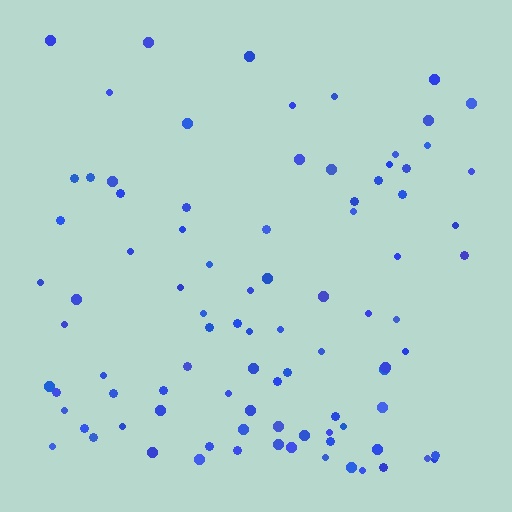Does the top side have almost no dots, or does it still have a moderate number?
Still a moderate number, just noticeably fewer than the bottom.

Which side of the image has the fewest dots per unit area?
The top.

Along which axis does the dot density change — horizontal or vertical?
Vertical.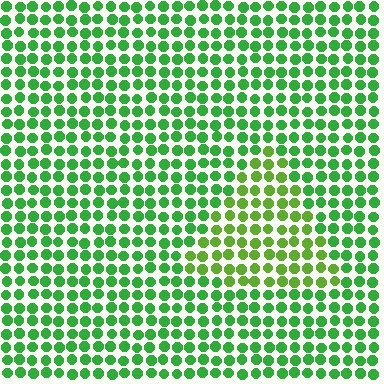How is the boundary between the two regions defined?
The boundary is defined purely by a slight shift in hue (about 28 degrees). Spacing, size, and orientation are identical on both sides.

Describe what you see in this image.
The image is filled with small green elements in a uniform arrangement. A triangle-shaped region is visible where the elements are tinted to a slightly different hue, forming a subtle color boundary.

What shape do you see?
I see a triangle.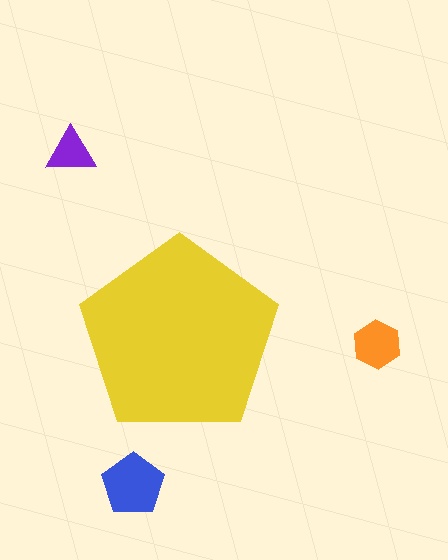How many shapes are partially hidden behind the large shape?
0 shapes are partially hidden.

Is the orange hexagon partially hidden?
No, the orange hexagon is fully visible.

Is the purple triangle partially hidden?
No, the purple triangle is fully visible.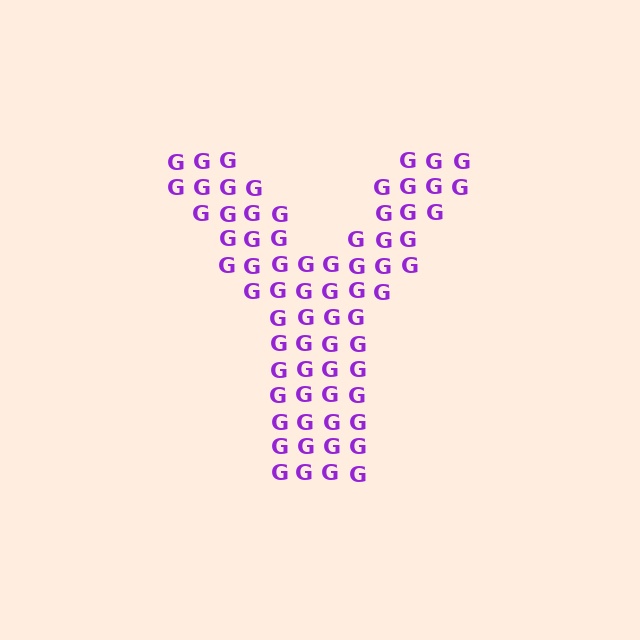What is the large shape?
The large shape is the letter Y.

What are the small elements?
The small elements are letter G's.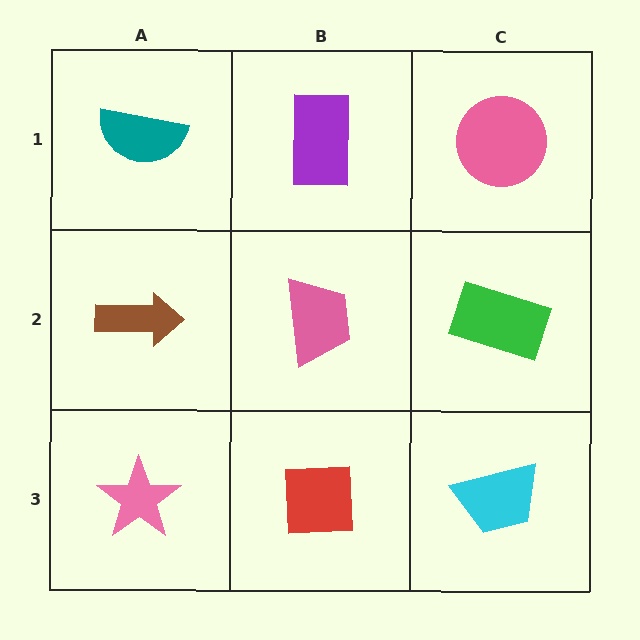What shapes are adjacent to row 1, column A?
A brown arrow (row 2, column A), a purple rectangle (row 1, column B).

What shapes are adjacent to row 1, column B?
A pink trapezoid (row 2, column B), a teal semicircle (row 1, column A), a pink circle (row 1, column C).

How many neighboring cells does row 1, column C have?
2.